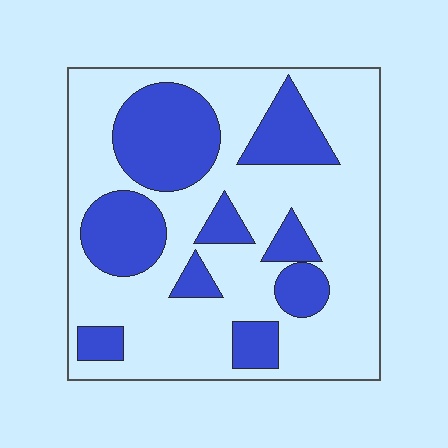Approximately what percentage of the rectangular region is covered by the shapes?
Approximately 30%.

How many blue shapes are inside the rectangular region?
9.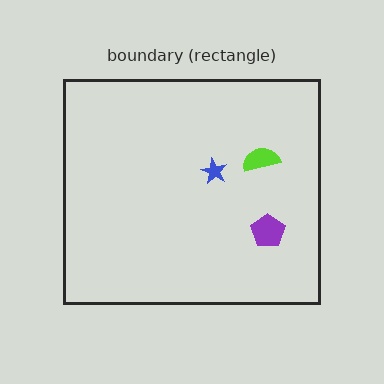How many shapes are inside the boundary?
3 inside, 0 outside.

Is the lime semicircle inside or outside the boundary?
Inside.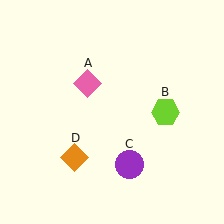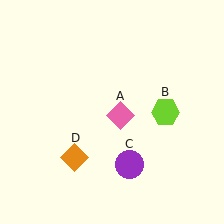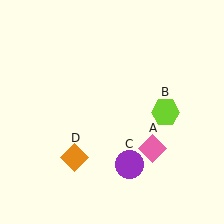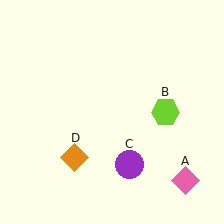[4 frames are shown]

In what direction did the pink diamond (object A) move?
The pink diamond (object A) moved down and to the right.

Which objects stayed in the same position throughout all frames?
Lime hexagon (object B) and purple circle (object C) and orange diamond (object D) remained stationary.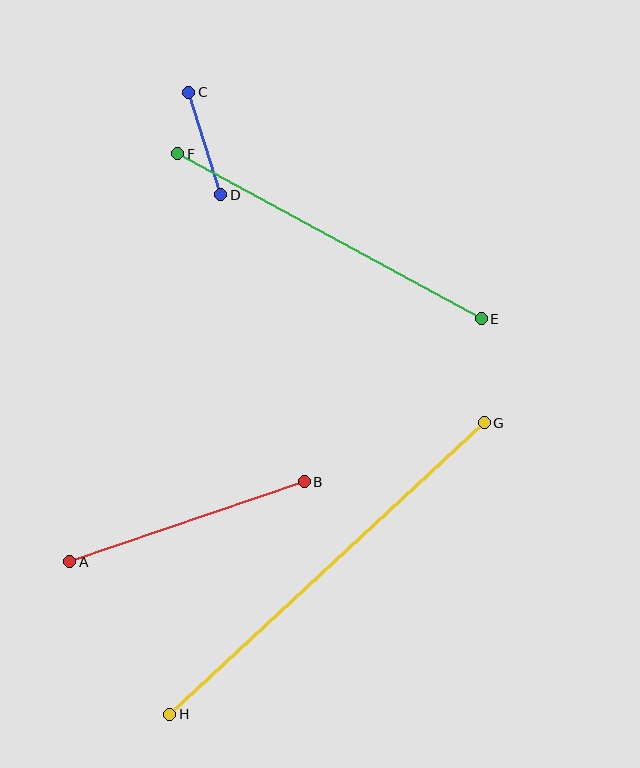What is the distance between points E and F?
The distance is approximately 345 pixels.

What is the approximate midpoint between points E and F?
The midpoint is at approximately (329, 236) pixels.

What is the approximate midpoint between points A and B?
The midpoint is at approximately (187, 522) pixels.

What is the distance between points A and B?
The distance is approximately 247 pixels.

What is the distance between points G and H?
The distance is approximately 429 pixels.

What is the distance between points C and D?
The distance is approximately 107 pixels.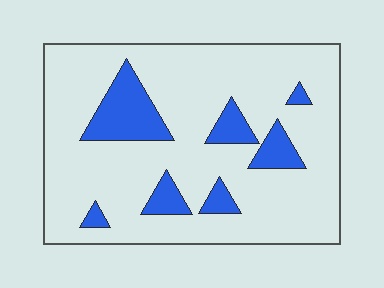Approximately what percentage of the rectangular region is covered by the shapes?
Approximately 15%.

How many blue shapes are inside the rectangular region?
7.